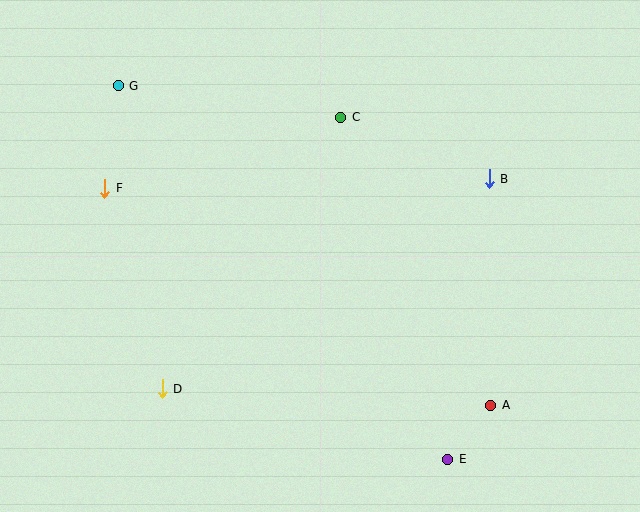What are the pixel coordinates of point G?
Point G is at (118, 86).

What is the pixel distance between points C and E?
The distance between C and E is 358 pixels.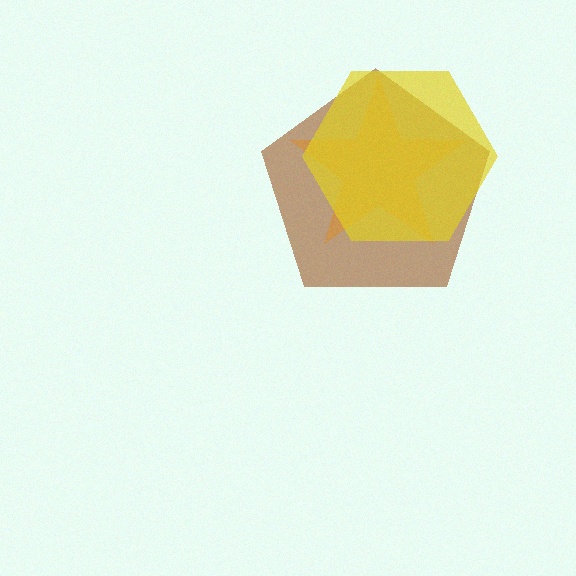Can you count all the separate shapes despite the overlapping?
Yes, there are 3 separate shapes.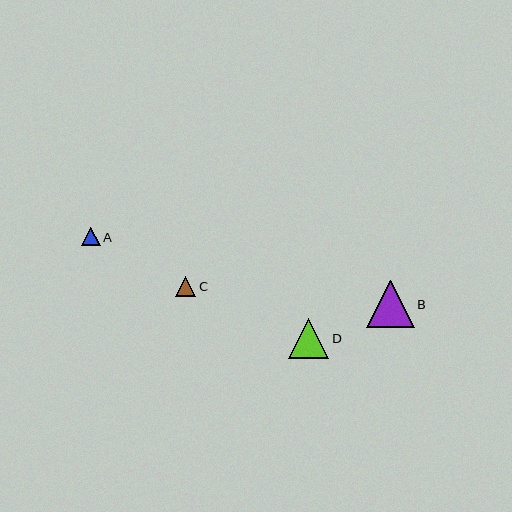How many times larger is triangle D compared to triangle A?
Triangle D is approximately 2.2 times the size of triangle A.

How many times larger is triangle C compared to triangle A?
Triangle C is approximately 1.1 times the size of triangle A.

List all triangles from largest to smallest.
From largest to smallest: B, D, C, A.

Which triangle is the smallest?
Triangle A is the smallest with a size of approximately 18 pixels.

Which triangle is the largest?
Triangle B is the largest with a size of approximately 47 pixels.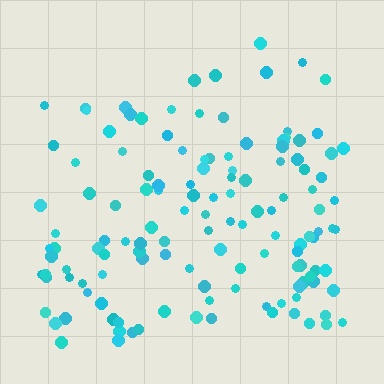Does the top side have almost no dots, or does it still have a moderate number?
Still a moderate number, just noticeably fewer than the bottom.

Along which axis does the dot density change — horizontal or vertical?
Vertical.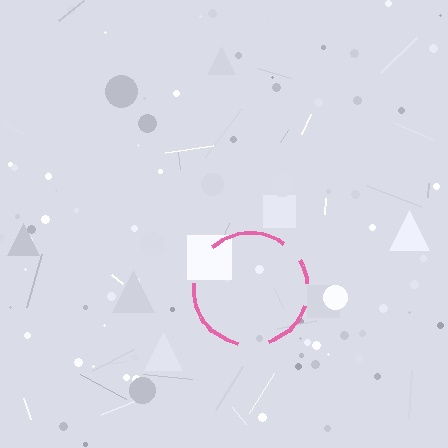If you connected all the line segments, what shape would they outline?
They would outline a circle.